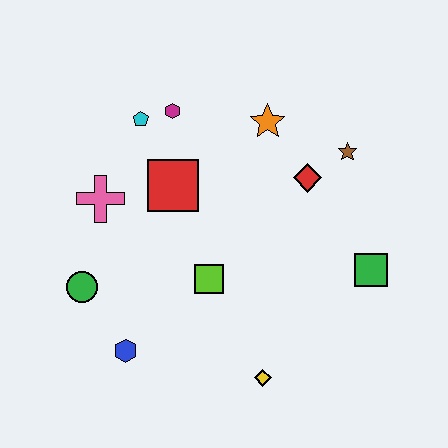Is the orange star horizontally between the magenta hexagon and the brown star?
Yes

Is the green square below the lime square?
No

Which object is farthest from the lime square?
The brown star is farthest from the lime square.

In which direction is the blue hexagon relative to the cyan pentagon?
The blue hexagon is below the cyan pentagon.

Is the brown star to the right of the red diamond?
Yes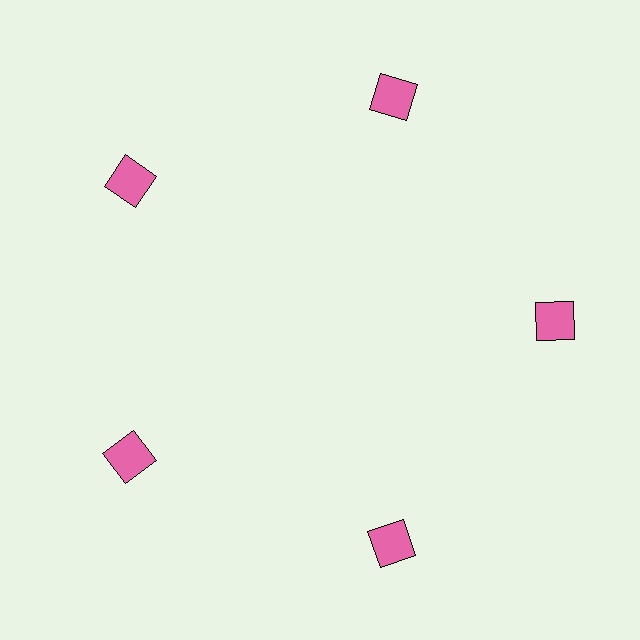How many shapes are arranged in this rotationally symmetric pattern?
There are 5 shapes, arranged in 5 groups of 1.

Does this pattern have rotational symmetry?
Yes, this pattern has 5-fold rotational symmetry. It looks the same after rotating 72 degrees around the center.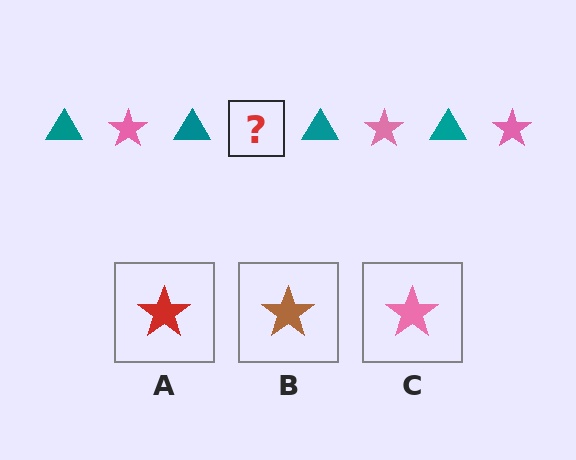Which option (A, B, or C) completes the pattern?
C.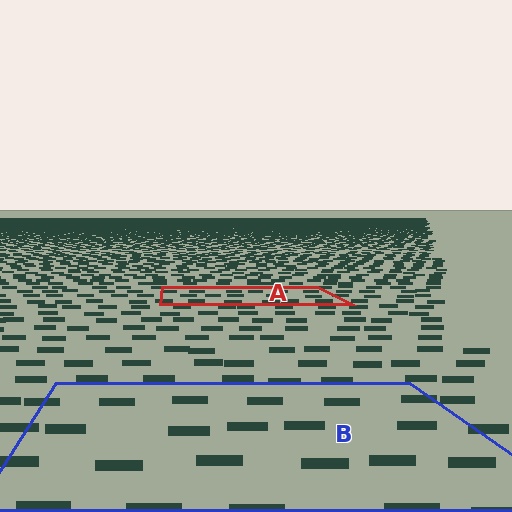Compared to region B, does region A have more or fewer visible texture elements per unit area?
Region A has more texture elements per unit area — they are packed more densely because it is farther away.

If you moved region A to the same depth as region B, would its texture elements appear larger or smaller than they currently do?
They would appear larger. At a closer depth, the same texture elements are projected at a bigger on-screen size.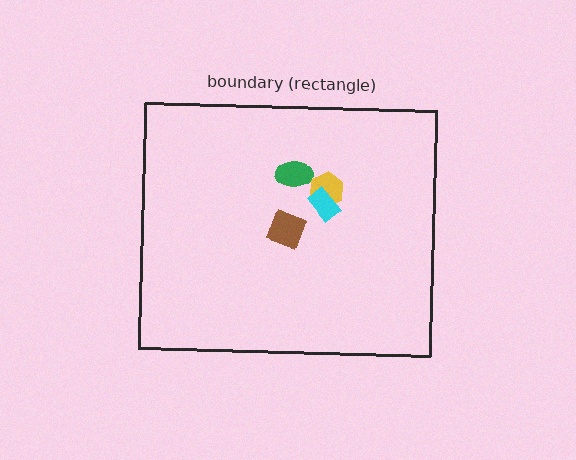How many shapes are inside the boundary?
4 inside, 0 outside.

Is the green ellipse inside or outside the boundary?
Inside.